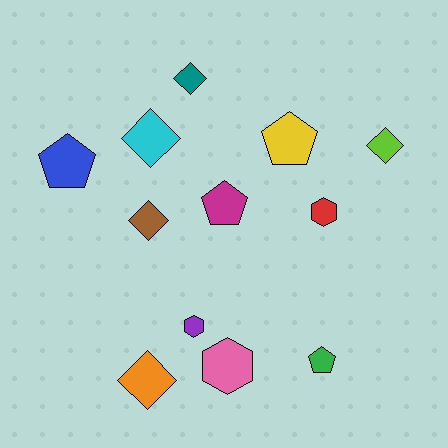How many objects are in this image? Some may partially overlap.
There are 12 objects.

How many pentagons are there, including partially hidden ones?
There are 4 pentagons.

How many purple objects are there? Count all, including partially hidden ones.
There is 1 purple object.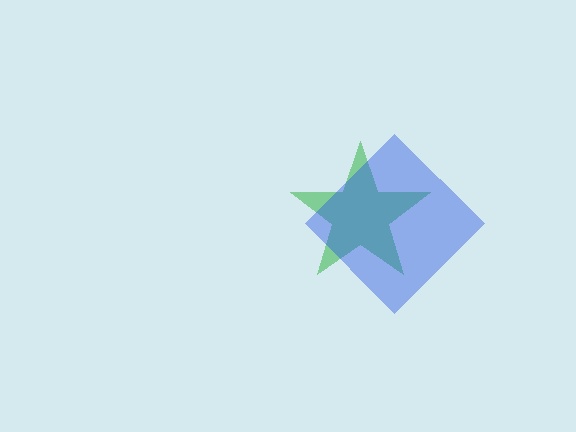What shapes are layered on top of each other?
The layered shapes are: a green star, a blue diamond.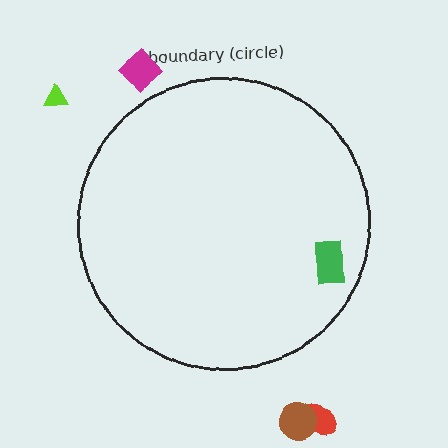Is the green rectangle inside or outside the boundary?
Inside.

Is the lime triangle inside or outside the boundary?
Outside.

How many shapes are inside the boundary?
1 inside, 4 outside.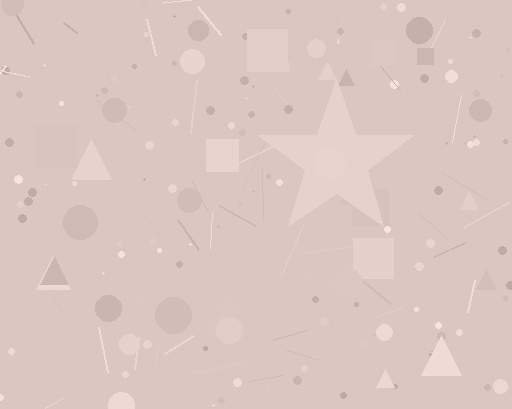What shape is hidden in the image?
A star is hidden in the image.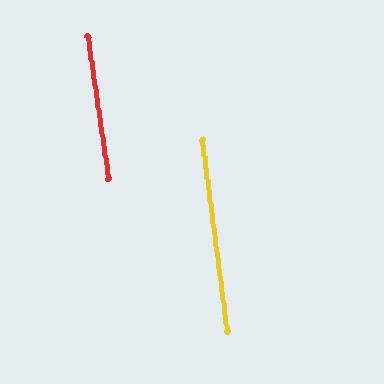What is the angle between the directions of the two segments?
Approximately 1 degree.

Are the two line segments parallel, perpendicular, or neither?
Parallel — their directions differ by only 1.3°.